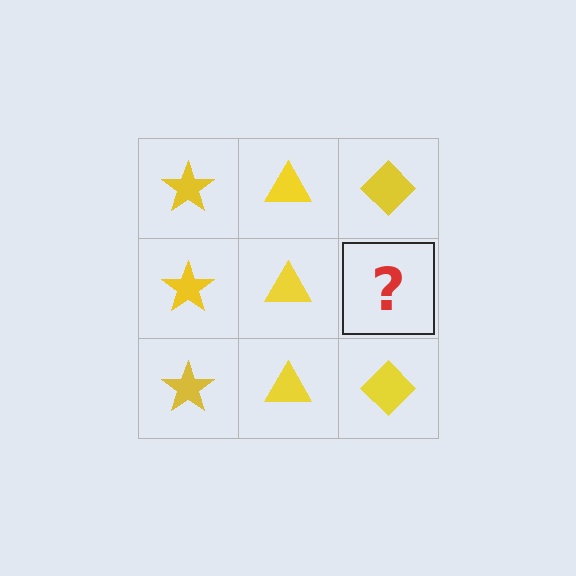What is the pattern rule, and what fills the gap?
The rule is that each column has a consistent shape. The gap should be filled with a yellow diamond.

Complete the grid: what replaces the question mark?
The question mark should be replaced with a yellow diamond.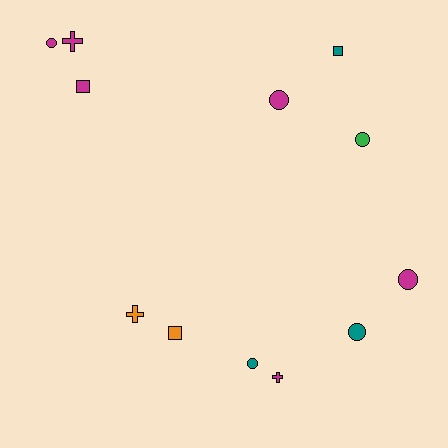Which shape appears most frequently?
Circle, with 6 objects.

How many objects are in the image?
There are 12 objects.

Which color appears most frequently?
Magenta, with 6 objects.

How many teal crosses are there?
There are no teal crosses.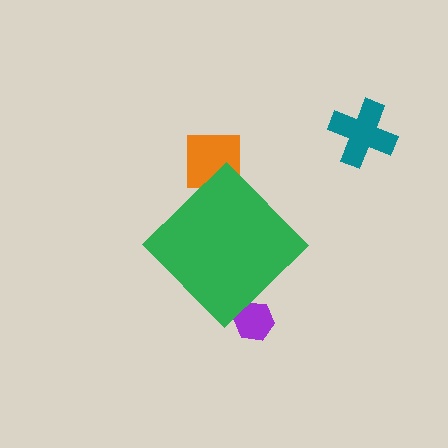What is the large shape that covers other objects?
A green diamond.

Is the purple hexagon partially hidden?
Yes, the purple hexagon is partially hidden behind the green diamond.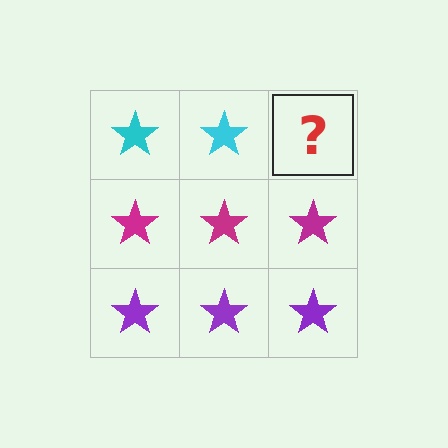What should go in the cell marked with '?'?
The missing cell should contain a cyan star.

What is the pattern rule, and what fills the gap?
The rule is that each row has a consistent color. The gap should be filled with a cyan star.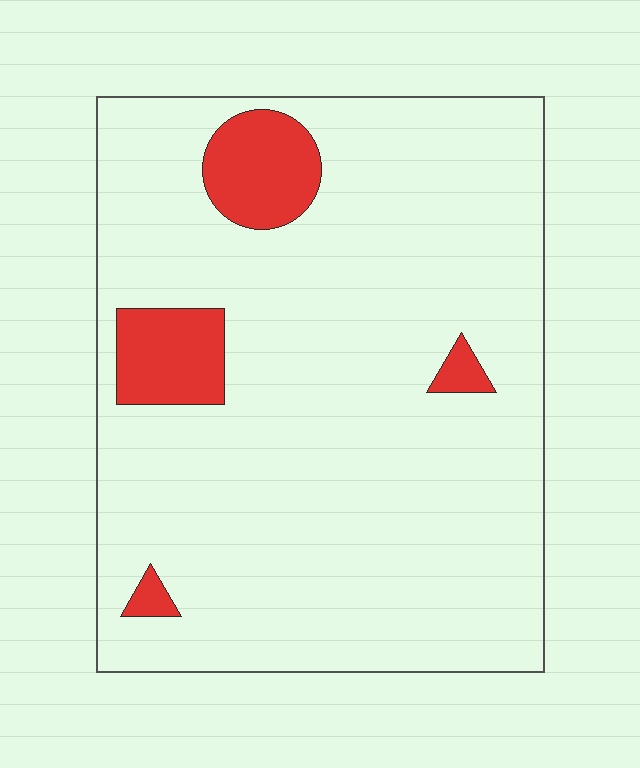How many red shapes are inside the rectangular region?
4.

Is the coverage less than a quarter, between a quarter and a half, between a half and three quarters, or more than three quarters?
Less than a quarter.